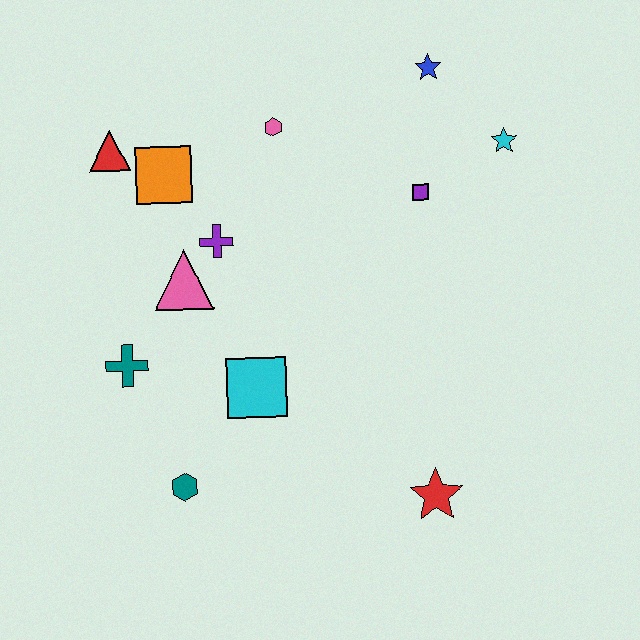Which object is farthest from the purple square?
The teal hexagon is farthest from the purple square.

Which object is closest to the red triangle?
The orange square is closest to the red triangle.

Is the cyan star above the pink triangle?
Yes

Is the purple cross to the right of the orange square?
Yes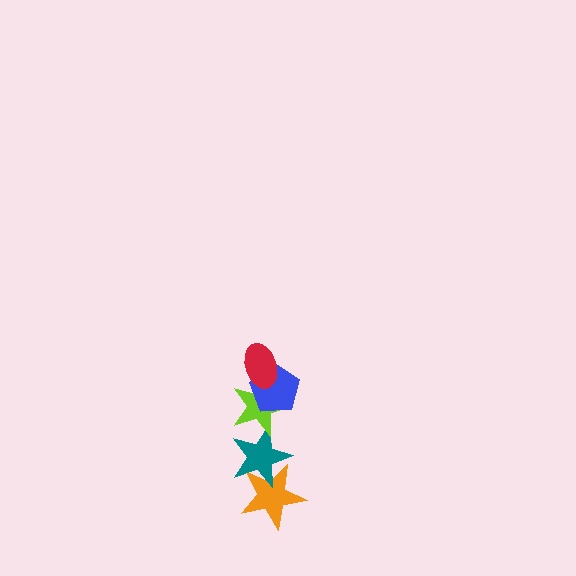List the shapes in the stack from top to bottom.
From top to bottom: the red ellipse, the blue pentagon, the lime star, the teal star, the orange star.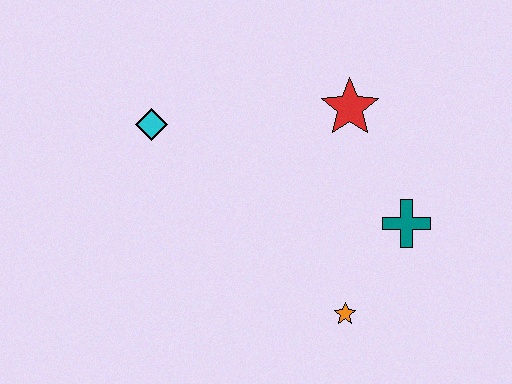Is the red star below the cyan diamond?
No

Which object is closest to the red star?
The teal cross is closest to the red star.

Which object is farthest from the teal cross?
The cyan diamond is farthest from the teal cross.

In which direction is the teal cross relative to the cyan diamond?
The teal cross is to the right of the cyan diamond.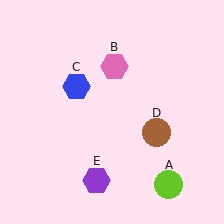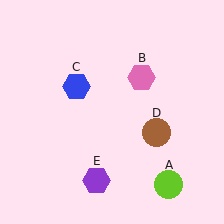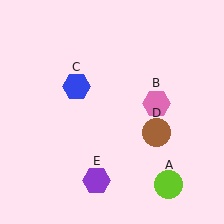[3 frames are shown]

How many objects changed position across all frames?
1 object changed position: pink hexagon (object B).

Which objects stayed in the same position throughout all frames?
Lime circle (object A) and blue hexagon (object C) and brown circle (object D) and purple hexagon (object E) remained stationary.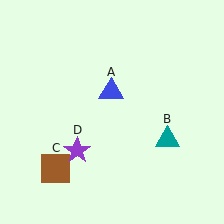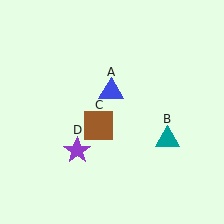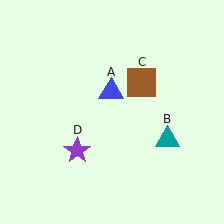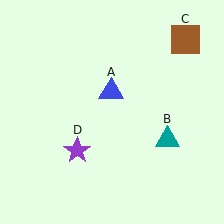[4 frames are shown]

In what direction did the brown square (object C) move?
The brown square (object C) moved up and to the right.